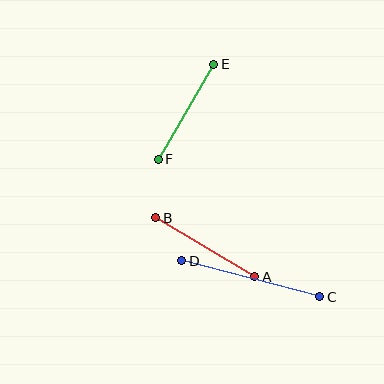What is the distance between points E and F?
The distance is approximately 110 pixels.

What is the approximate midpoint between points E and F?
The midpoint is at approximately (186, 112) pixels.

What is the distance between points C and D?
The distance is approximately 142 pixels.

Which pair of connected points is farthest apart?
Points C and D are farthest apart.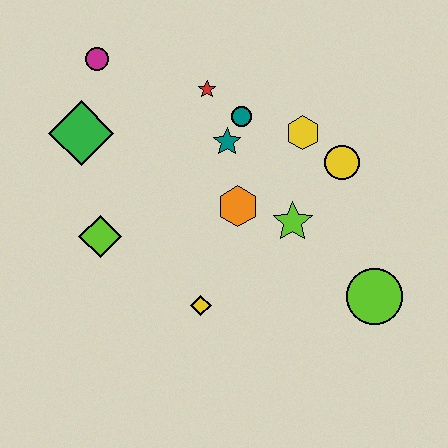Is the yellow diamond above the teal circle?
No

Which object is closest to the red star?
The teal circle is closest to the red star.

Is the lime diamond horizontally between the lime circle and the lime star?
No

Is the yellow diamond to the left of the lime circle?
Yes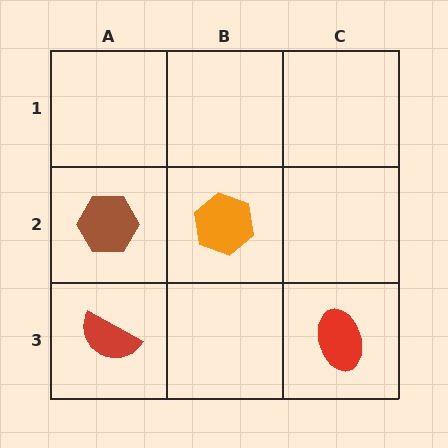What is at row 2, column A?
A brown hexagon.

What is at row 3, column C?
A red ellipse.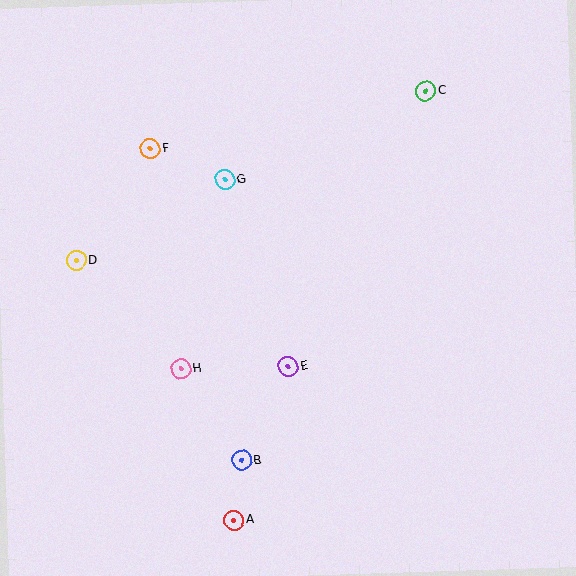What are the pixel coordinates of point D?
Point D is at (76, 260).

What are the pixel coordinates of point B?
Point B is at (242, 460).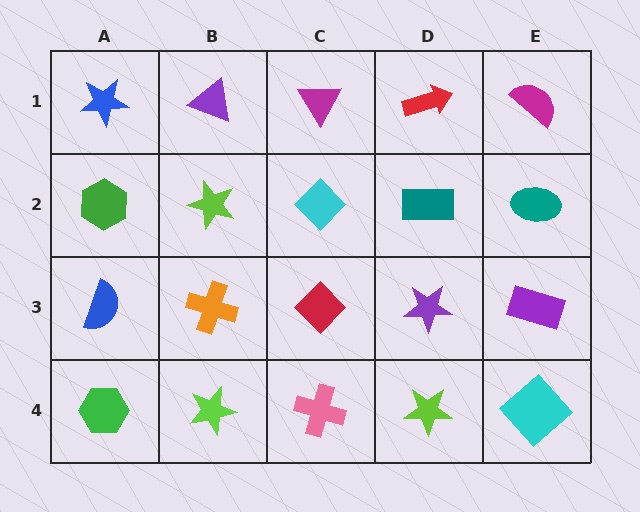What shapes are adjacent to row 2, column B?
A purple triangle (row 1, column B), an orange cross (row 3, column B), a green hexagon (row 2, column A), a cyan diamond (row 2, column C).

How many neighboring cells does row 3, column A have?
3.